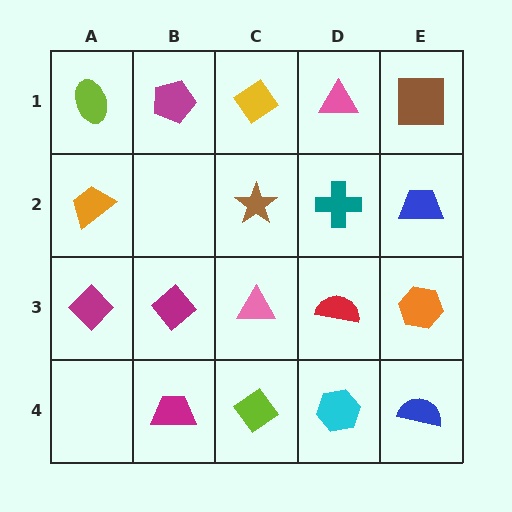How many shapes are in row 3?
5 shapes.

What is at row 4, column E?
A blue semicircle.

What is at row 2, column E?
A blue trapezoid.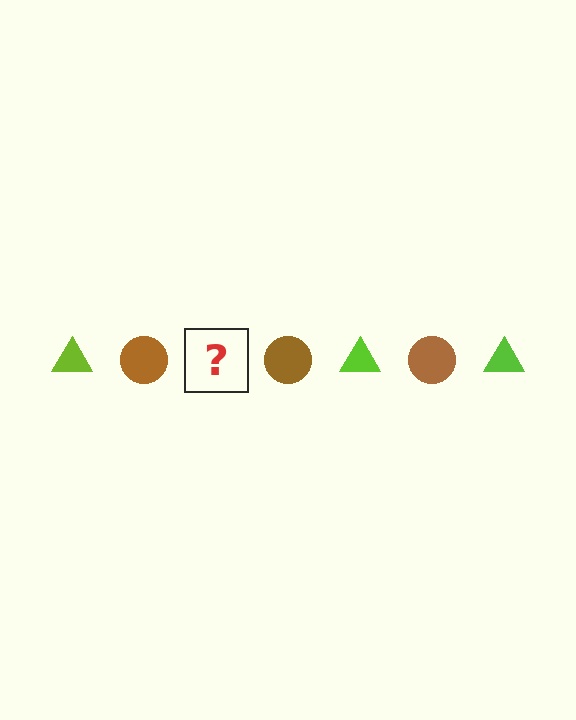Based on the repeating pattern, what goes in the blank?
The blank should be a lime triangle.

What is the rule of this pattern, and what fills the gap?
The rule is that the pattern alternates between lime triangle and brown circle. The gap should be filled with a lime triangle.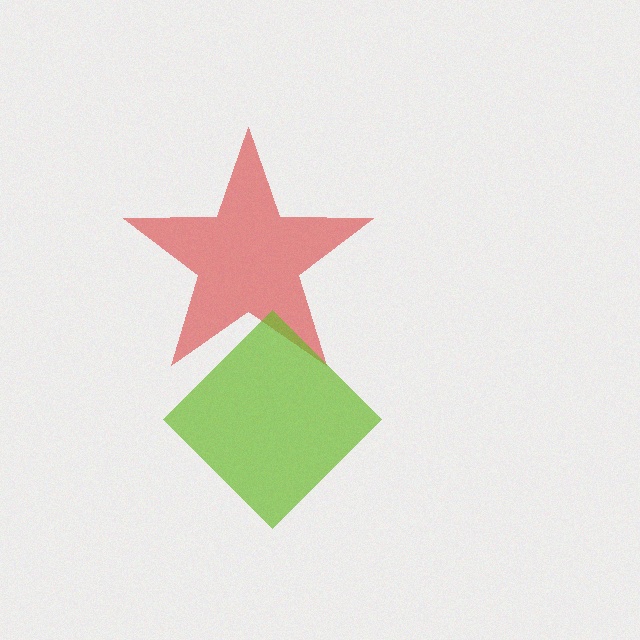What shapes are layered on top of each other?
The layered shapes are: a red star, a lime diamond.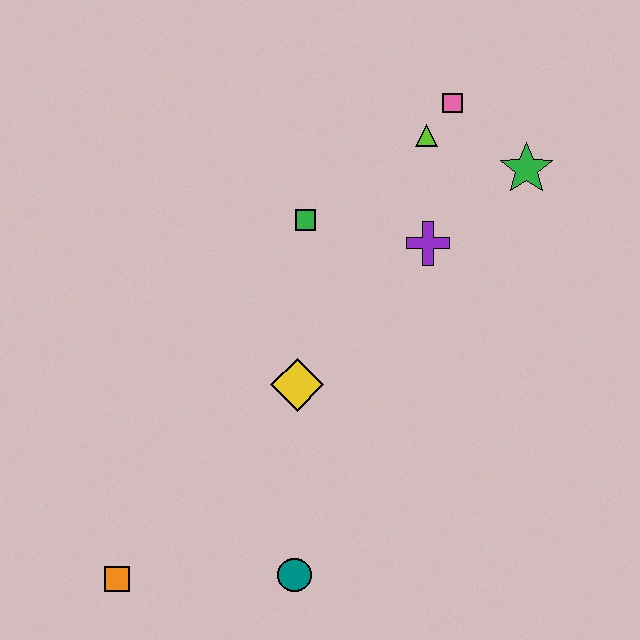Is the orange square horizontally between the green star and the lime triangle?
No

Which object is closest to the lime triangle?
The pink square is closest to the lime triangle.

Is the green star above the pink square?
No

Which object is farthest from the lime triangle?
The orange square is farthest from the lime triangle.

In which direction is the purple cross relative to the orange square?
The purple cross is above the orange square.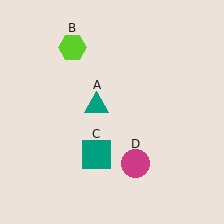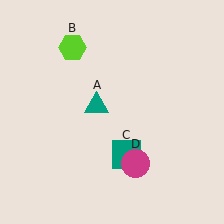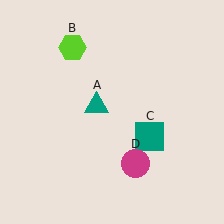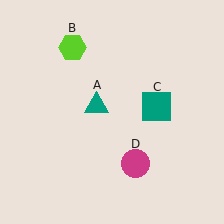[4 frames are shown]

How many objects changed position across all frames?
1 object changed position: teal square (object C).